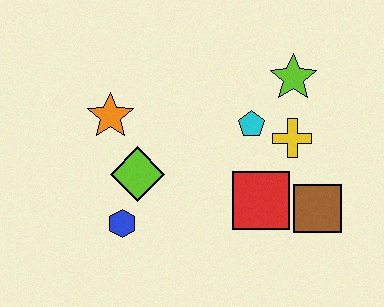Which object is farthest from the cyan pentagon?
The blue hexagon is farthest from the cyan pentagon.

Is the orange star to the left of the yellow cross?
Yes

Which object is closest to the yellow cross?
The cyan pentagon is closest to the yellow cross.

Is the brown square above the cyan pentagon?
No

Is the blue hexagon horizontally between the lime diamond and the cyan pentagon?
No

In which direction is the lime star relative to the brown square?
The lime star is above the brown square.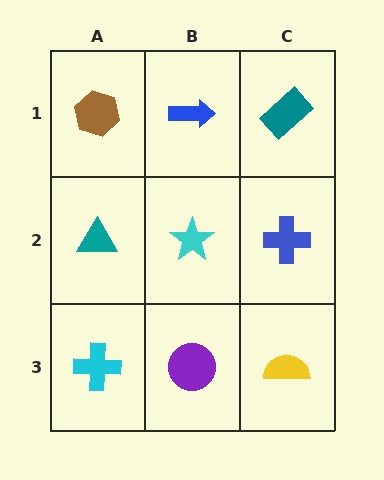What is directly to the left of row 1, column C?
A blue arrow.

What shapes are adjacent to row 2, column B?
A blue arrow (row 1, column B), a purple circle (row 3, column B), a teal triangle (row 2, column A), a blue cross (row 2, column C).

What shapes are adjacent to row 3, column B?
A cyan star (row 2, column B), a cyan cross (row 3, column A), a yellow semicircle (row 3, column C).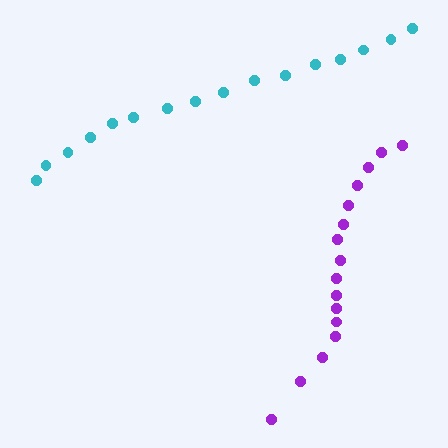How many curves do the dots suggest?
There are 2 distinct paths.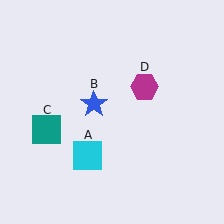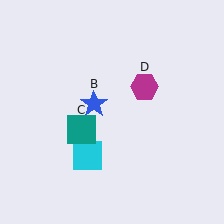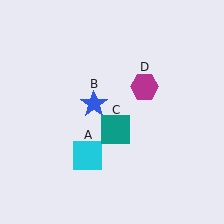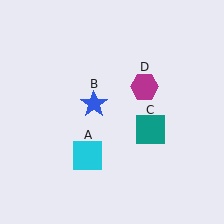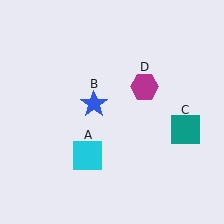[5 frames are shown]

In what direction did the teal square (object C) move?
The teal square (object C) moved right.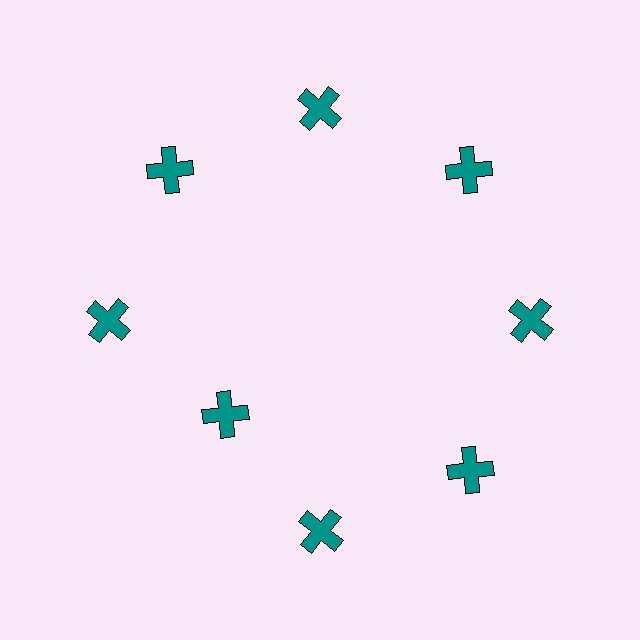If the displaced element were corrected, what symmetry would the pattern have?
It would have 8-fold rotational symmetry — the pattern would map onto itself every 45 degrees.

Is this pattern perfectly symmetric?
No. The 8 teal crosses are arranged in a ring, but one element near the 8 o'clock position is pulled inward toward the center, breaking the 8-fold rotational symmetry.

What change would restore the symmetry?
The symmetry would be restored by moving it outward, back onto the ring so that all 8 crosses sit at equal angles and equal distance from the center.